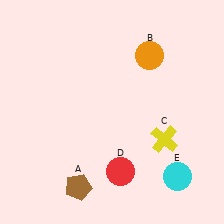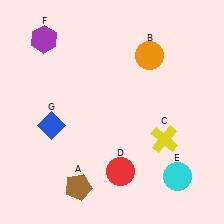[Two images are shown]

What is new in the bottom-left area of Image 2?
A blue diamond (G) was added in the bottom-left area of Image 2.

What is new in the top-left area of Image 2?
A purple hexagon (F) was added in the top-left area of Image 2.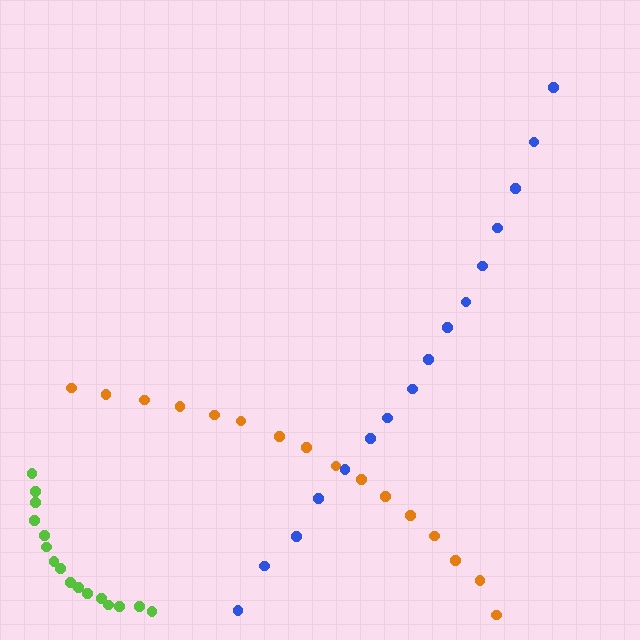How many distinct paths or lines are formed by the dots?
There are 3 distinct paths.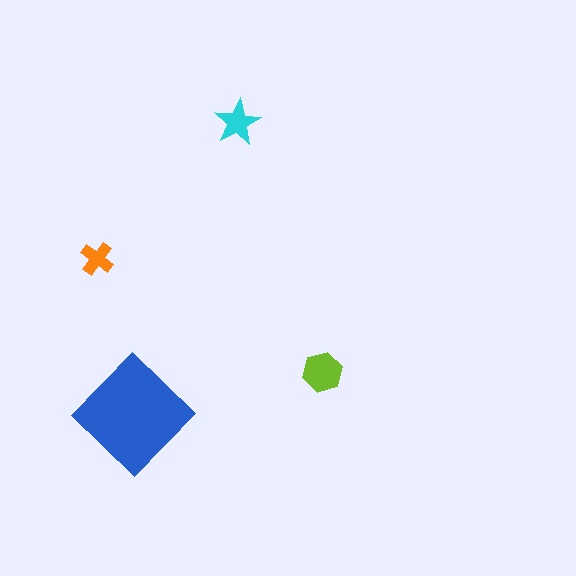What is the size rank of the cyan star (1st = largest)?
3rd.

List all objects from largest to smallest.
The blue diamond, the lime hexagon, the cyan star, the orange cross.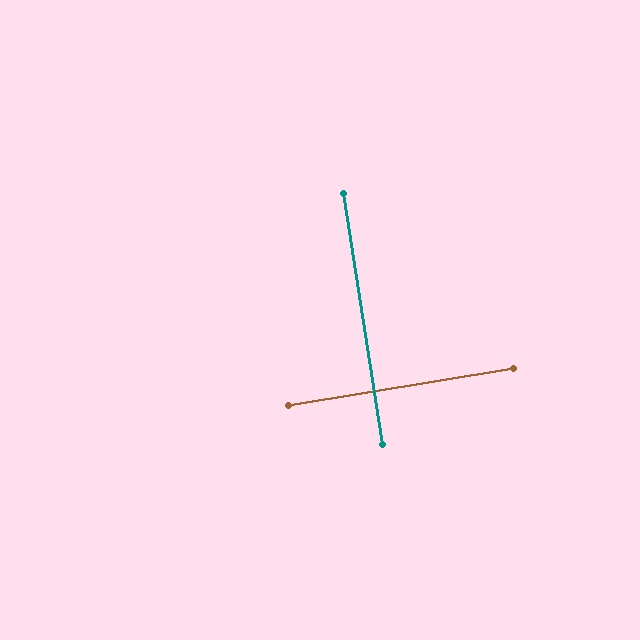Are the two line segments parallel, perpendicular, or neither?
Perpendicular — they meet at approximately 89°.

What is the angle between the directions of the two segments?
Approximately 89 degrees.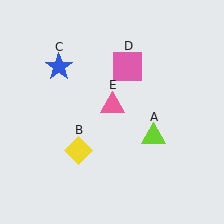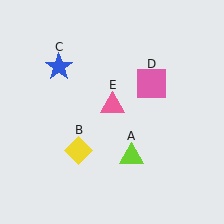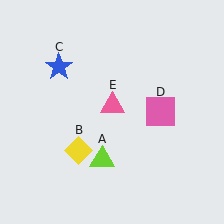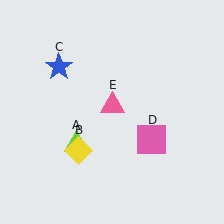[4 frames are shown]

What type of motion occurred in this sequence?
The lime triangle (object A), pink square (object D) rotated clockwise around the center of the scene.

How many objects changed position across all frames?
2 objects changed position: lime triangle (object A), pink square (object D).